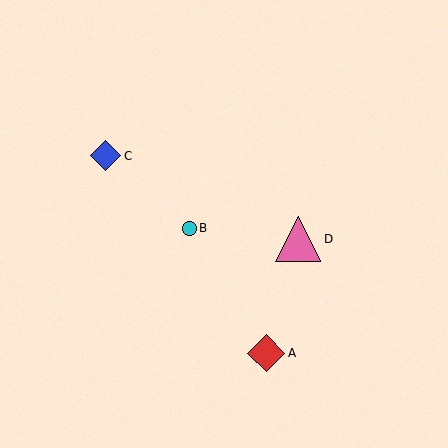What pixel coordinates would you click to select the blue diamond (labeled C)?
Click at (106, 156) to select the blue diamond C.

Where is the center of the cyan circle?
The center of the cyan circle is at (189, 228).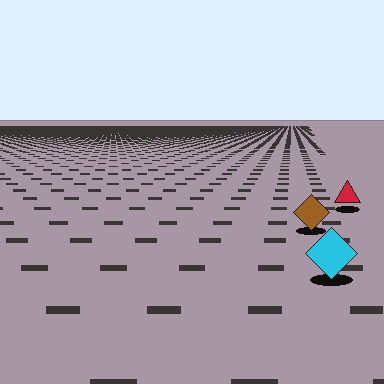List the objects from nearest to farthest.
From nearest to farthest: the cyan diamond, the brown diamond, the red triangle.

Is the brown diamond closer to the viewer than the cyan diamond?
No. The cyan diamond is closer — you can tell from the texture gradient: the ground texture is coarser near it.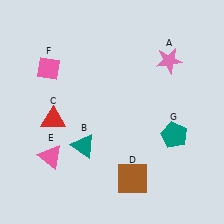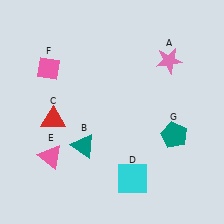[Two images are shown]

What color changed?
The square (D) changed from brown in Image 1 to cyan in Image 2.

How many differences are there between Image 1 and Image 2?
There is 1 difference between the two images.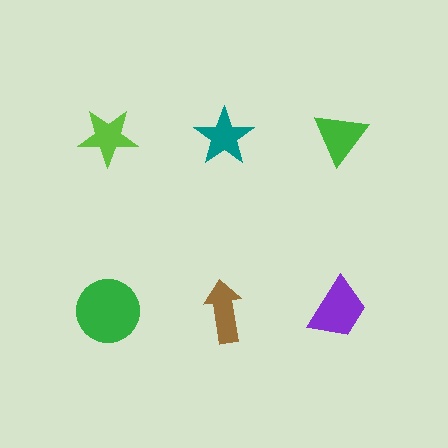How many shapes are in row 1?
3 shapes.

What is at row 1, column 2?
A teal star.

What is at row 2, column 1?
A green circle.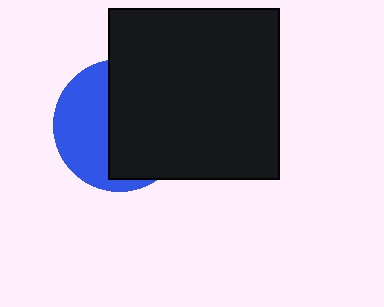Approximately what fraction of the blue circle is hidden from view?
Roughly 58% of the blue circle is hidden behind the black square.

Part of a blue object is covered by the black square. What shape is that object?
It is a circle.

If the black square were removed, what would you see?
You would see the complete blue circle.